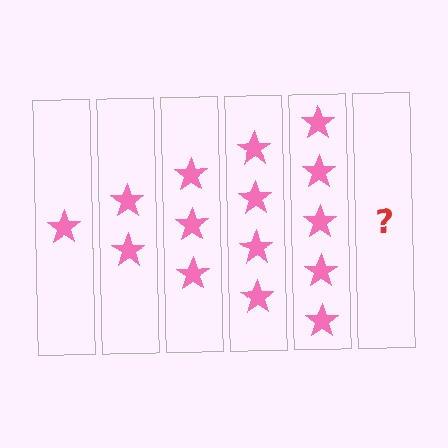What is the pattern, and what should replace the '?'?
The pattern is that each step adds one more star. The '?' should be 6 stars.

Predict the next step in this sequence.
The next step is 6 stars.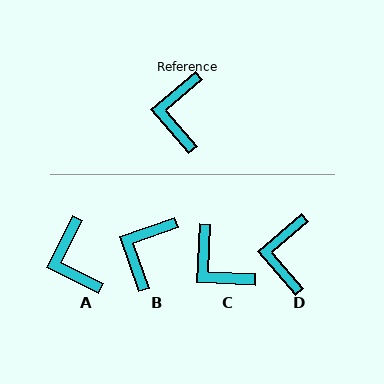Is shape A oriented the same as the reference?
No, it is off by about 22 degrees.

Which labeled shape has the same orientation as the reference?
D.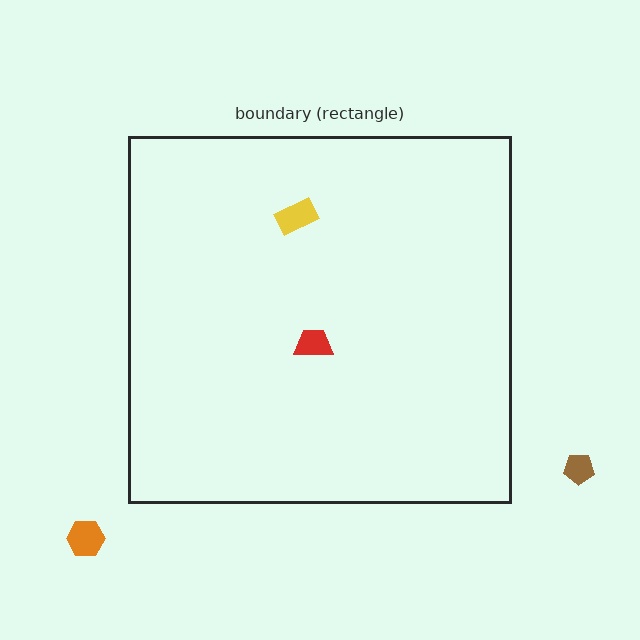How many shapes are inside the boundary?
2 inside, 2 outside.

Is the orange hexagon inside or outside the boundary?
Outside.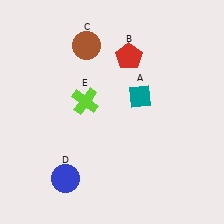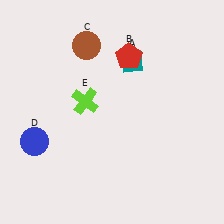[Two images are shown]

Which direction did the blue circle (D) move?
The blue circle (D) moved up.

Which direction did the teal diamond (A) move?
The teal diamond (A) moved up.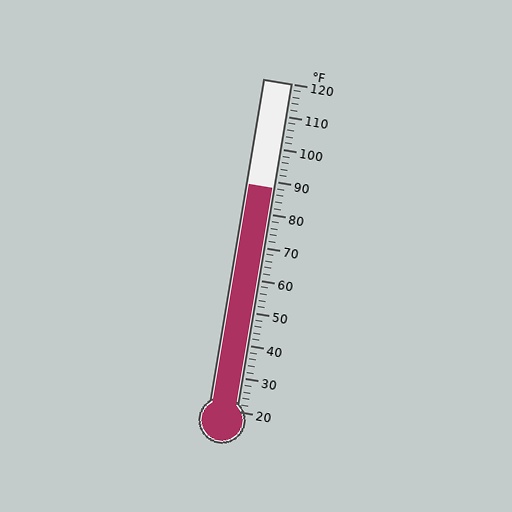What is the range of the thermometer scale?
The thermometer scale ranges from 20°F to 120°F.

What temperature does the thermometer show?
The thermometer shows approximately 88°F.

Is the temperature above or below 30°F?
The temperature is above 30°F.